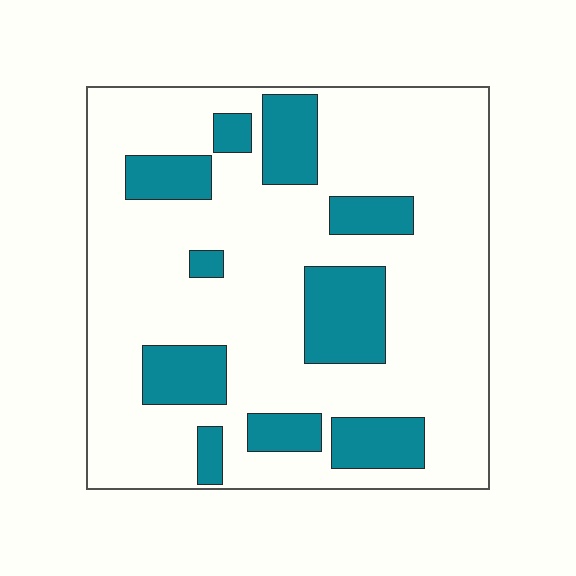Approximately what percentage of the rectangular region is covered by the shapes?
Approximately 25%.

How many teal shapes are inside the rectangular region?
10.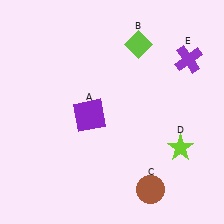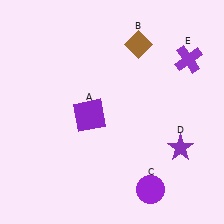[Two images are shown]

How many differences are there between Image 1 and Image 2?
There are 3 differences between the two images.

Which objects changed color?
B changed from lime to brown. C changed from brown to purple. D changed from lime to purple.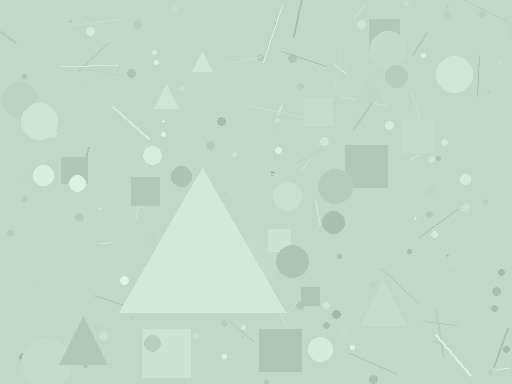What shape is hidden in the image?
A triangle is hidden in the image.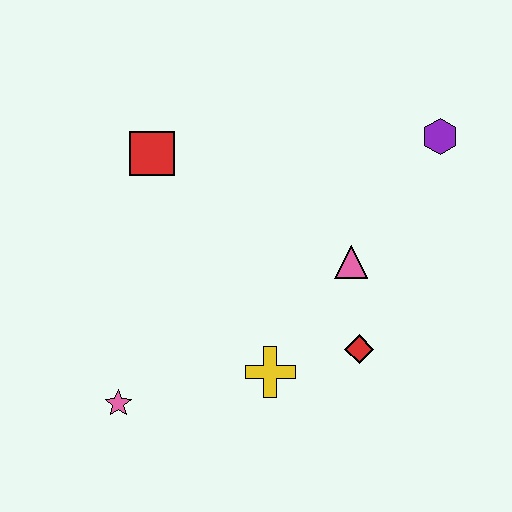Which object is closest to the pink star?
The yellow cross is closest to the pink star.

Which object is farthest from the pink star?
The purple hexagon is farthest from the pink star.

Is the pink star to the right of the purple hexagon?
No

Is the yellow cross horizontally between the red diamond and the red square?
Yes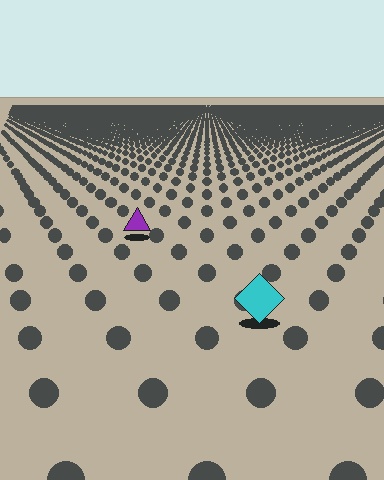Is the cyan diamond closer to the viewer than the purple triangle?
Yes. The cyan diamond is closer — you can tell from the texture gradient: the ground texture is coarser near it.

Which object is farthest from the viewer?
The purple triangle is farthest from the viewer. It appears smaller and the ground texture around it is denser.